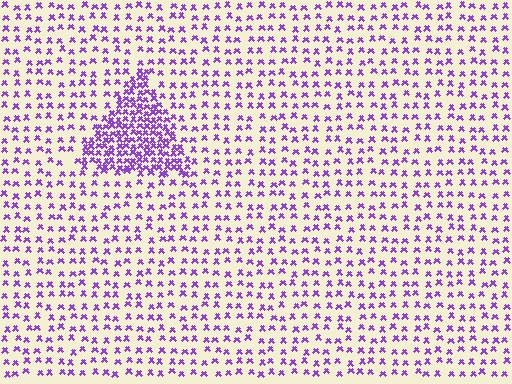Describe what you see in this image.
The image contains small purple elements arranged at two different densities. A triangle-shaped region is visible where the elements are more densely packed than the surrounding area.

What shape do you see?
I see a triangle.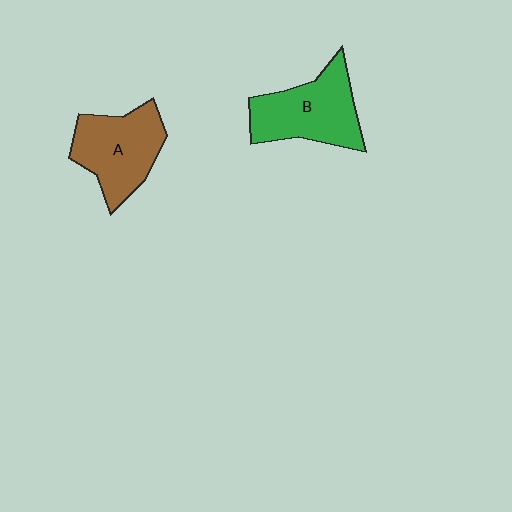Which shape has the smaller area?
Shape A (brown).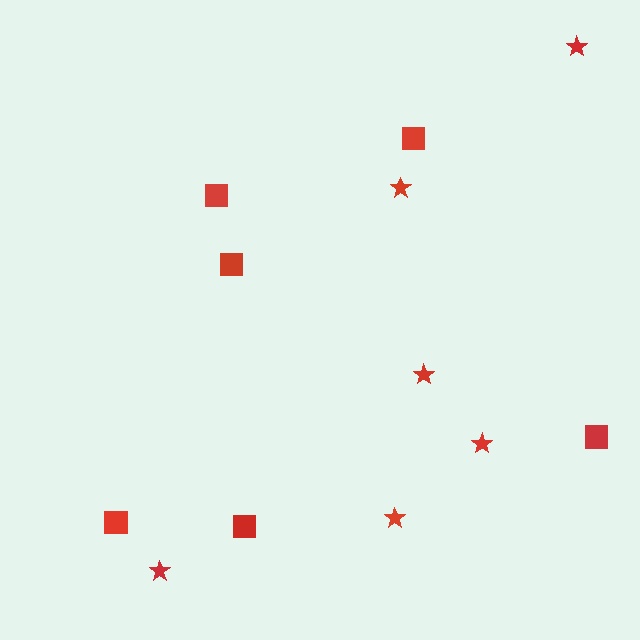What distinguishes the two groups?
There are 2 groups: one group of squares (6) and one group of stars (6).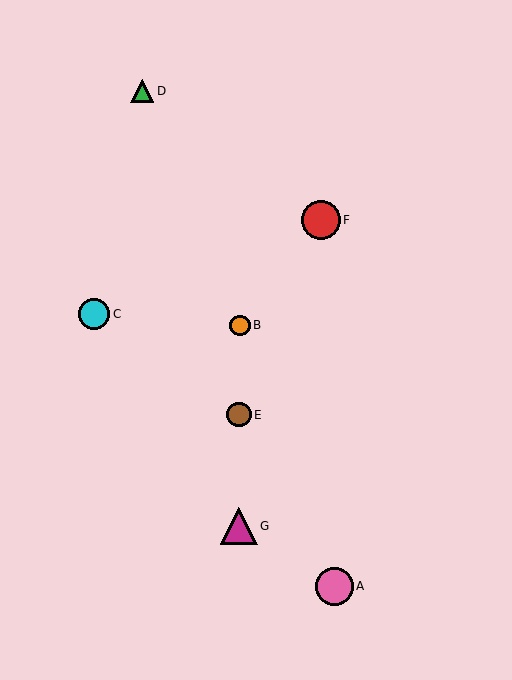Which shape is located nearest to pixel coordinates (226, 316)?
The orange circle (labeled B) at (240, 325) is nearest to that location.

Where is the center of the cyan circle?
The center of the cyan circle is at (94, 314).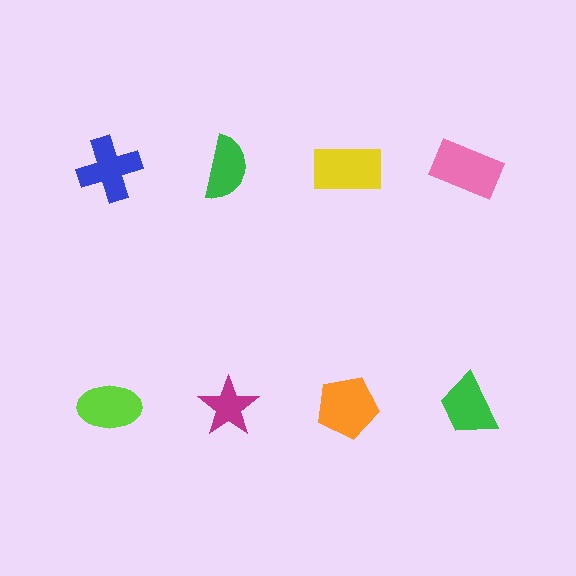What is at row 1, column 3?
A yellow rectangle.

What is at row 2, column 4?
A green trapezoid.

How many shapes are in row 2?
4 shapes.